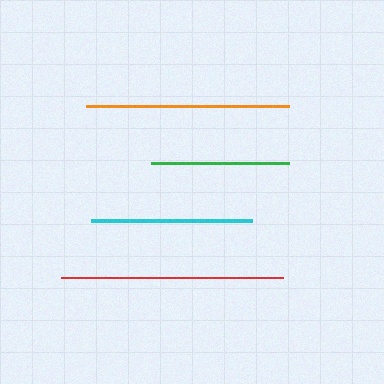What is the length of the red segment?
The red segment is approximately 222 pixels long.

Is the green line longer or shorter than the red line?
The red line is longer than the green line.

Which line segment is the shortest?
The green line is the shortest at approximately 139 pixels.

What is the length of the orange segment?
The orange segment is approximately 203 pixels long.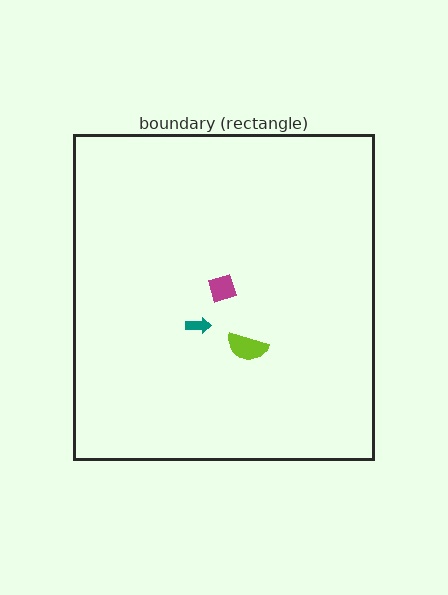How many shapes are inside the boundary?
3 inside, 0 outside.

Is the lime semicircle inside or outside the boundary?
Inside.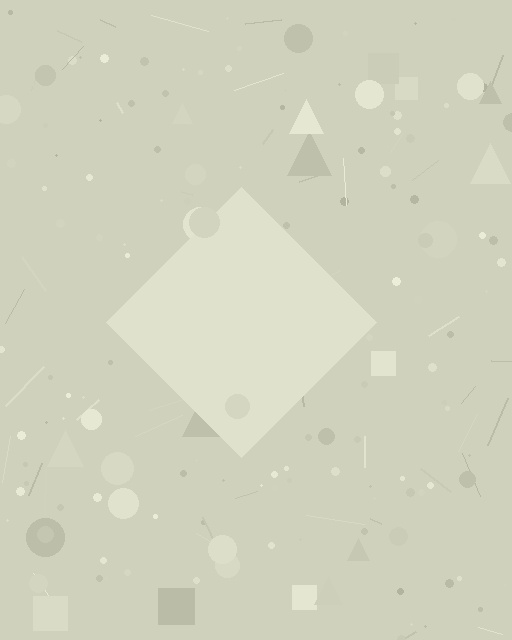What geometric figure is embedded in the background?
A diamond is embedded in the background.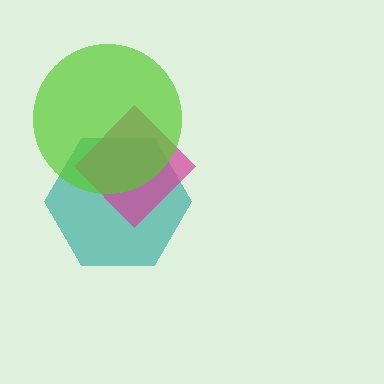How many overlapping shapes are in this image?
There are 3 overlapping shapes in the image.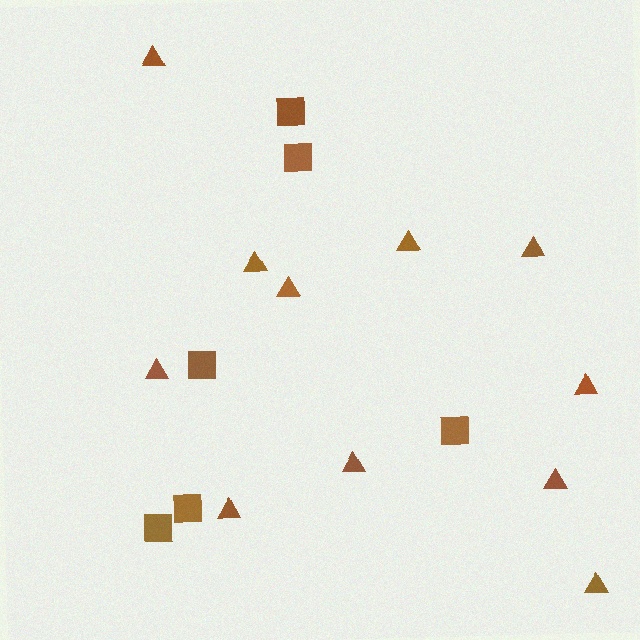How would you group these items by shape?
There are 2 groups: one group of squares (6) and one group of triangles (11).